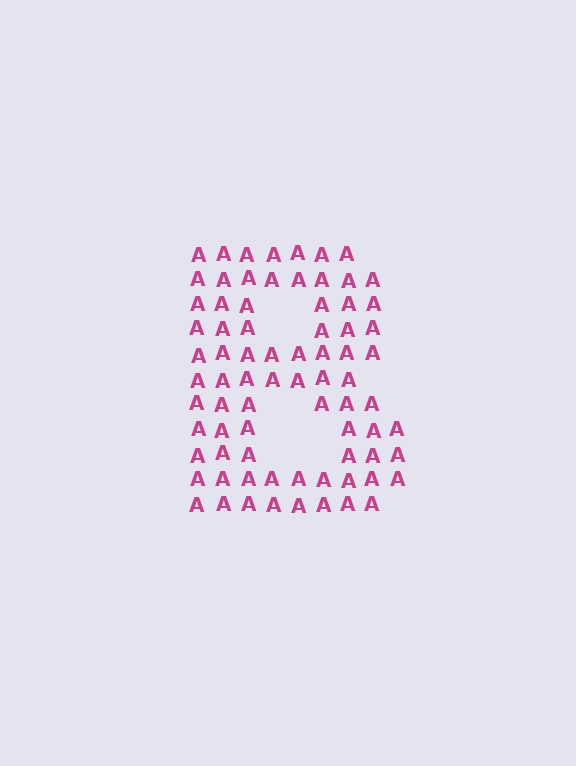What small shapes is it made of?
It is made of small letter A's.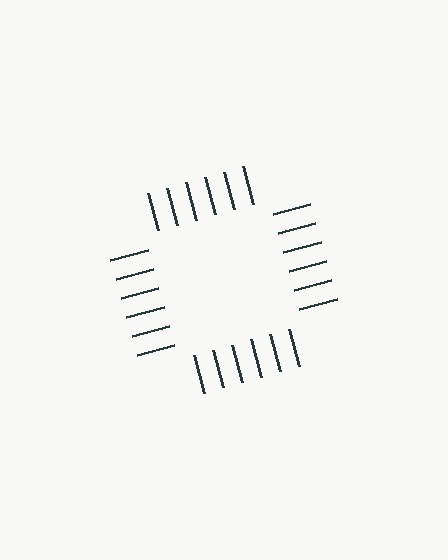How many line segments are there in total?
24 — 6 along each of the 4 edges.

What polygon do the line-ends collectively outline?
An illusory square — the line segments terminate on its edges but no continuous stroke is drawn.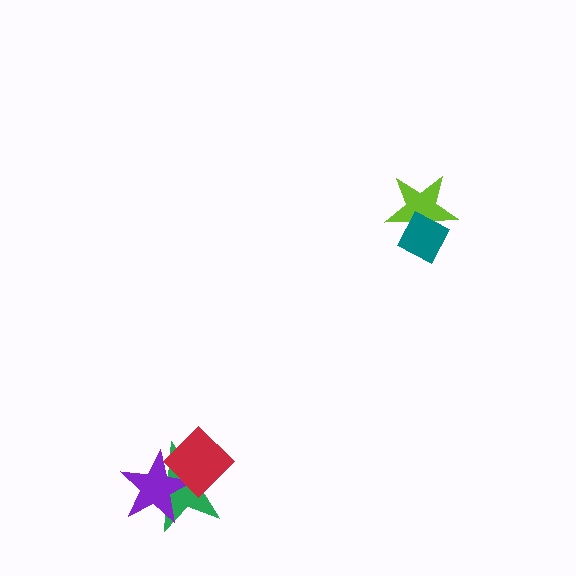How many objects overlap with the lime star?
1 object overlaps with the lime star.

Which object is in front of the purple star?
The red diamond is in front of the purple star.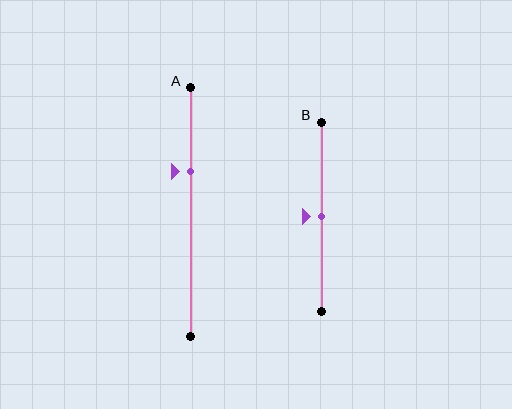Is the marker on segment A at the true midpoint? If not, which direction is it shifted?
No, the marker on segment A is shifted upward by about 16% of the segment length.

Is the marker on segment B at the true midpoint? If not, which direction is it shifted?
Yes, the marker on segment B is at the true midpoint.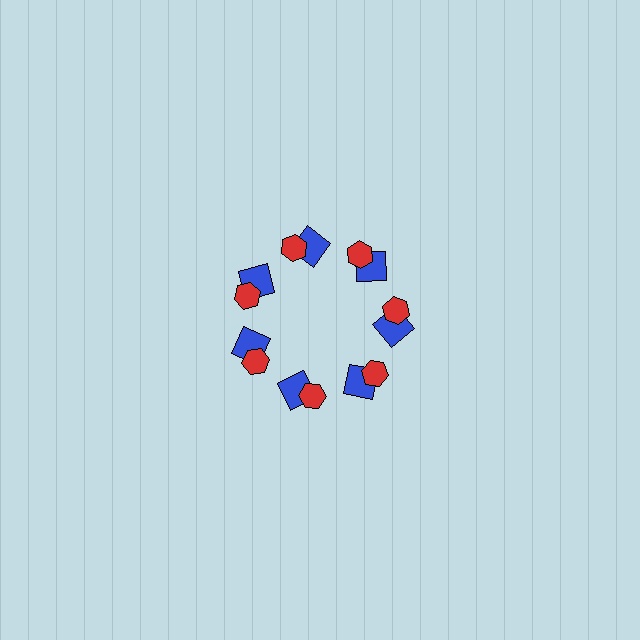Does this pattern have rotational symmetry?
Yes, this pattern has 7-fold rotational symmetry. It looks the same after rotating 51 degrees around the center.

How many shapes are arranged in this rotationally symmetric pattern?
There are 14 shapes, arranged in 7 groups of 2.